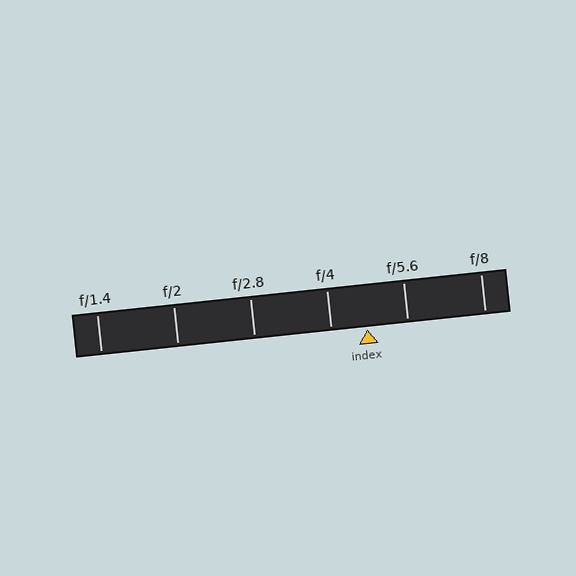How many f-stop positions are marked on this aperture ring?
There are 6 f-stop positions marked.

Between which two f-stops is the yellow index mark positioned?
The index mark is between f/4 and f/5.6.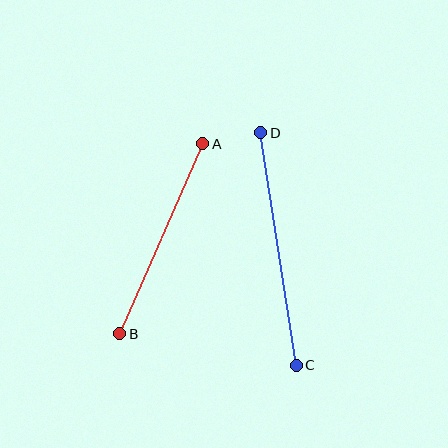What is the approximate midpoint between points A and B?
The midpoint is at approximately (161, 239) pixels.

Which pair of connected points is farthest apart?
Points C and D are farthest apart.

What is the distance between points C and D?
The distance is approximately 235 pixels.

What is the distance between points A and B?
The distance is approximately 207 pixels.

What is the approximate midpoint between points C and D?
The midpoint is at approximately (278, 249) pixels.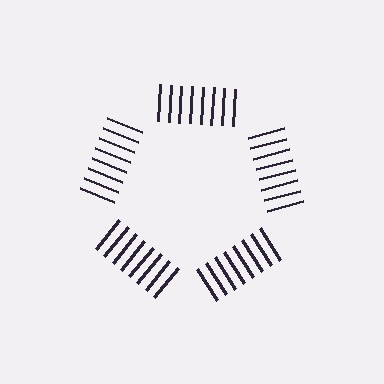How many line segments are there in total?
40 — 8 along each of the 5 edges.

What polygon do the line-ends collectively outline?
An illusory pentagon — the line segments terminate on its edges but no continuous stroke is drawn.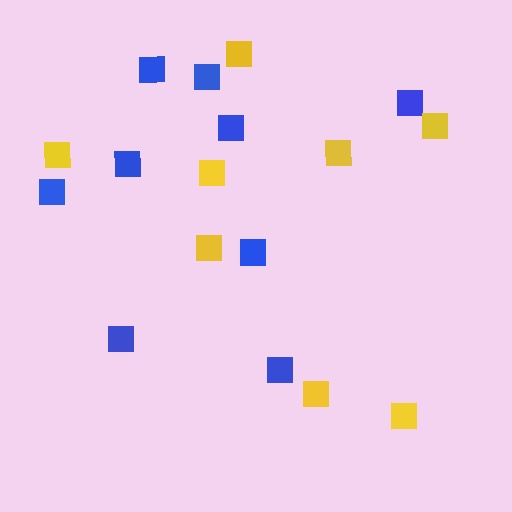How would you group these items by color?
There are 2 groups: one group of blue squares (9) and one group of yellow squares (8).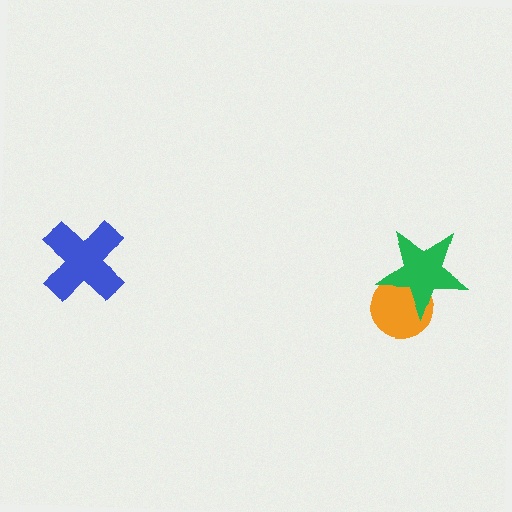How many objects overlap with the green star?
1 object overlaps with the green star.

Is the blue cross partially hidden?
No, no other shape covers it.